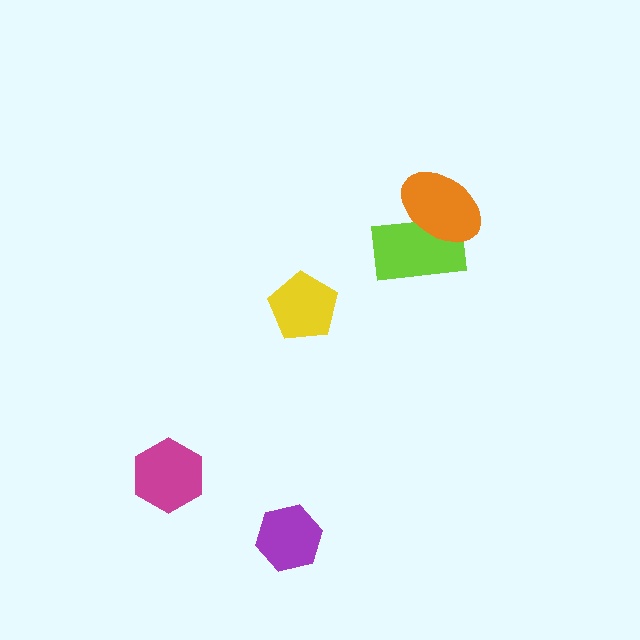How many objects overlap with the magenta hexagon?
0 objects overlap with the magenta hexagon.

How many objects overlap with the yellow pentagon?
0 objects overlap with the yellow pentagon.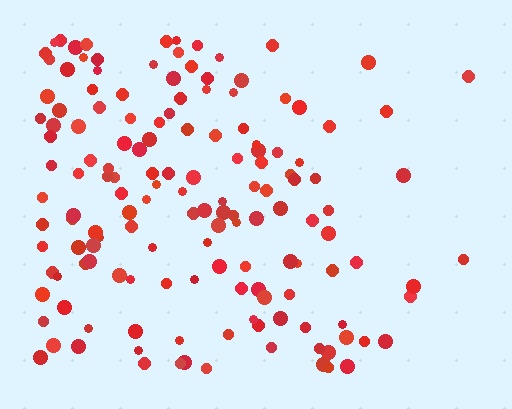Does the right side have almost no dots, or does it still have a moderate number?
Still a moderate number, just noticeably fewer than the left.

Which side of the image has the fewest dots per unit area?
The right.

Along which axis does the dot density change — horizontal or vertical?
Horizontal.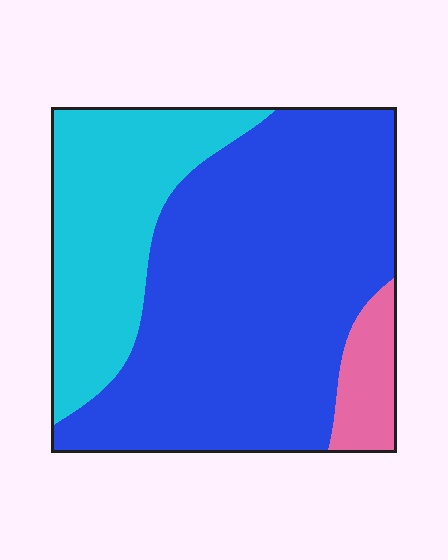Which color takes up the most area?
Blue, at roughly 65%.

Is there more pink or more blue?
Blue.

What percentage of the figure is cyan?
Cyan takes up about one quarter (1/4) of the figure.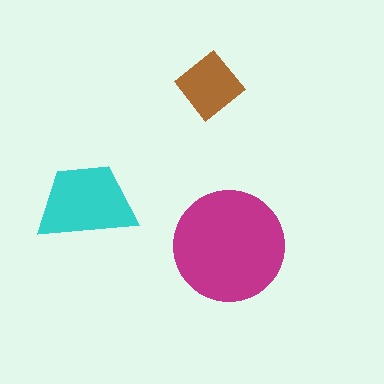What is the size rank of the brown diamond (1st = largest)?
3rd.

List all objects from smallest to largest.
The brown diamond, the cyan trapezoid, the magenta circle.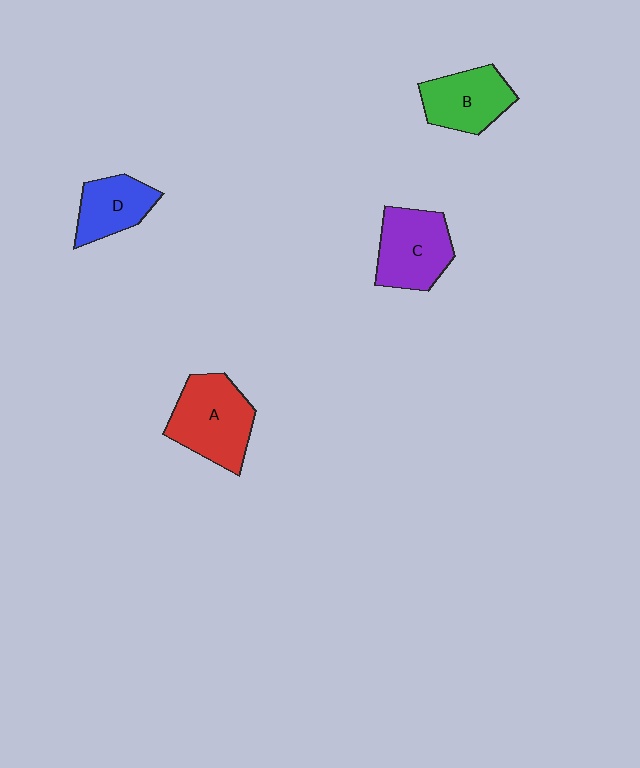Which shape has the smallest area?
Shape D (blue).